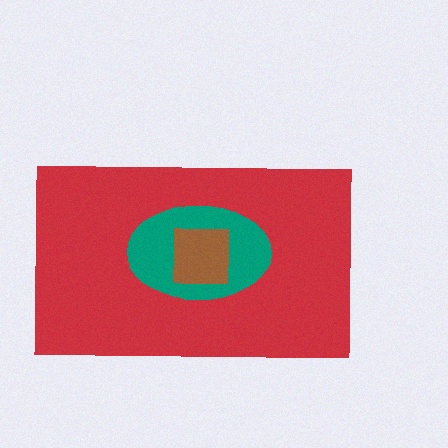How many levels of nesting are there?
3.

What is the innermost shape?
The brown square.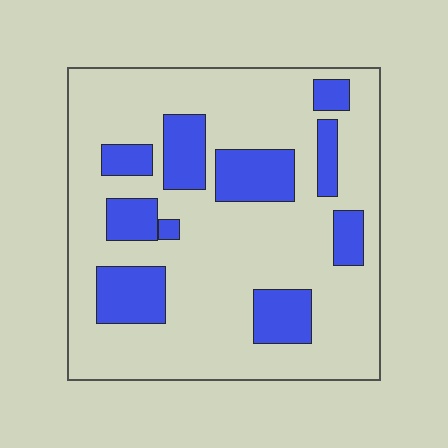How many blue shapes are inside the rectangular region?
10.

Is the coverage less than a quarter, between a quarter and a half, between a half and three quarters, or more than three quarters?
Less than a quarter.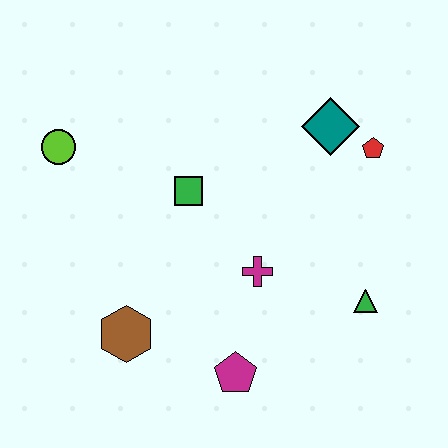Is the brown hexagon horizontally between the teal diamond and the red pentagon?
No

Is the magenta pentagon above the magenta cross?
No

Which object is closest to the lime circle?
The green square is closest to the lime circle.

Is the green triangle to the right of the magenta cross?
Yes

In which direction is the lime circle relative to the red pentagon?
The lime circle is to the left of the red pentagon.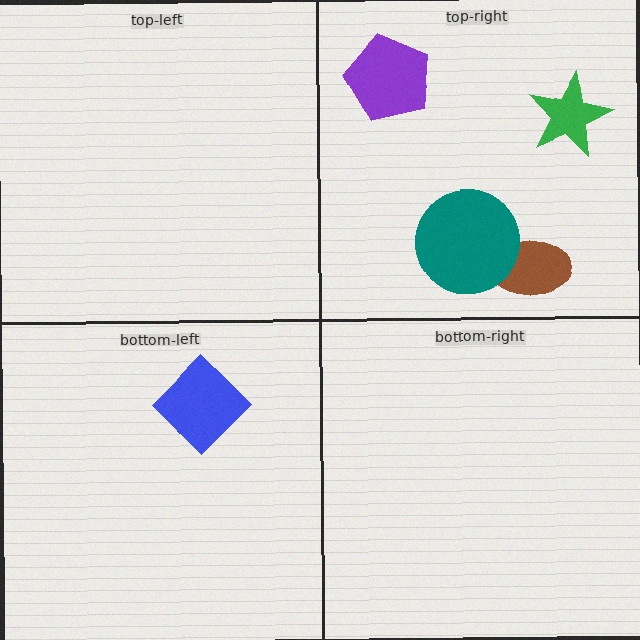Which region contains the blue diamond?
The bottom-left region.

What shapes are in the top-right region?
The purple pentagon, the green star, the brown ellipse, the teal circle.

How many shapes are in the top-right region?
4.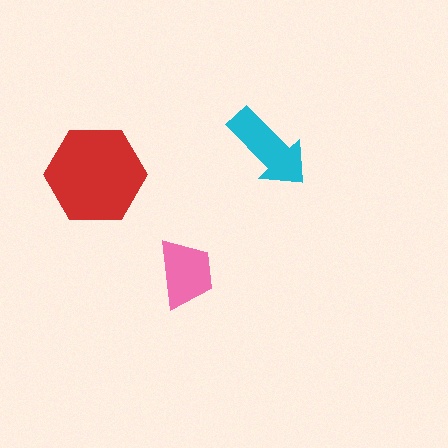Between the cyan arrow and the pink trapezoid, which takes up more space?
The cyan arrow.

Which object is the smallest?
The pink trapezoid.